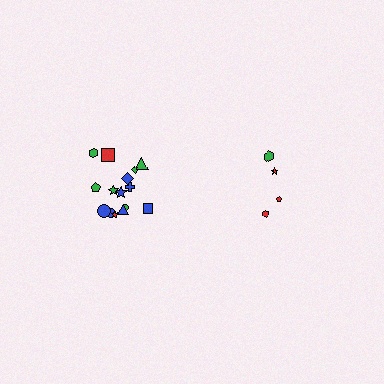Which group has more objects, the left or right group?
The left group.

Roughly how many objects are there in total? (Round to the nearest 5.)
Roughly 20 objects in total.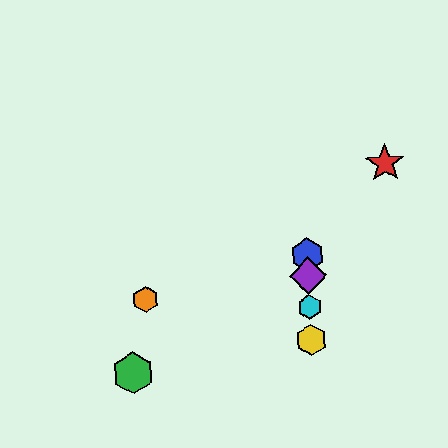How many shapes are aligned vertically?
4 shapes (the blue hexagon, the yellow hexagon, the purple diamond, the cyan hexagon) are aligned vertically.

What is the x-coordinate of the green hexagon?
The green hexagon is at x≈133.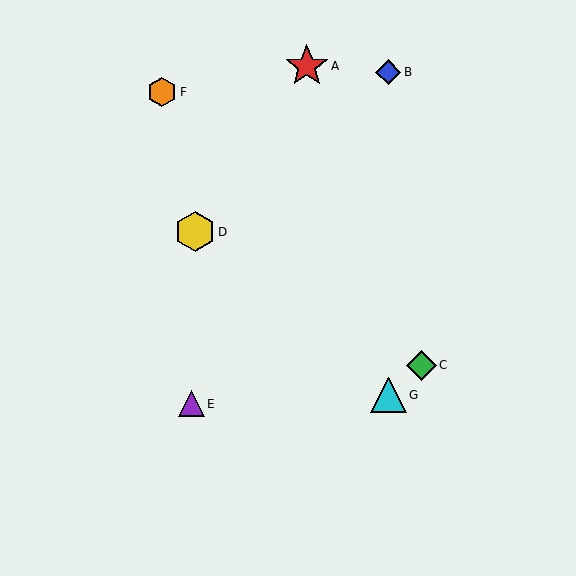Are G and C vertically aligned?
No, G is at x≈388 and C is at x≈421.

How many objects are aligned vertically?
2 objects (B, G) are aligned vertically.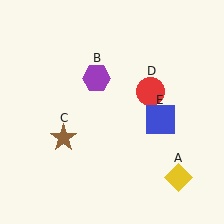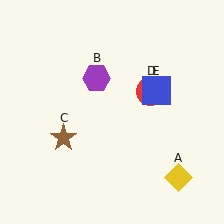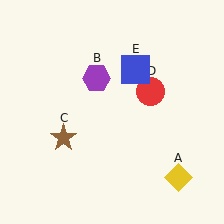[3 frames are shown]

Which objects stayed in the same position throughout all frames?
Yellow diamond (object A) and purple hexagon (object B) and brown star (object C) and red circle (object D) remained stationary.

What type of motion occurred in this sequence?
The blue square (object E) rotated counterclockwise around the center of the scene.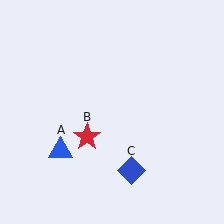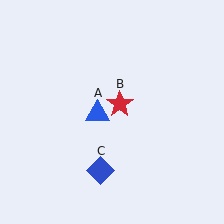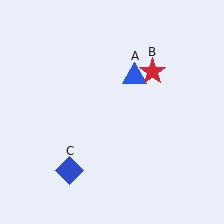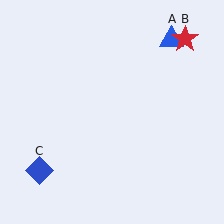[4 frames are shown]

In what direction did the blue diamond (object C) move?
The blue diamond (object C) moved left.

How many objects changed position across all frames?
3 objects changed position: blue triangle (object A), red star (object B), blue diamond (object C).